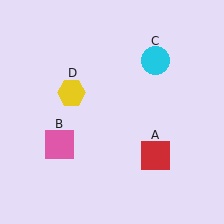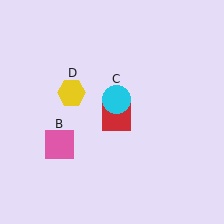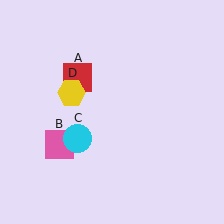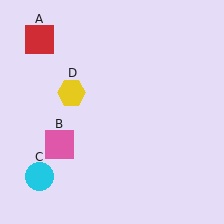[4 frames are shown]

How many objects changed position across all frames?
2 objects changed position: red square (object A), cyan circle (object C).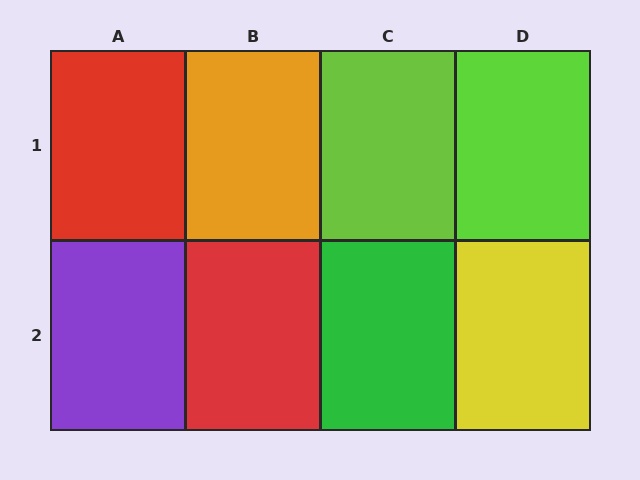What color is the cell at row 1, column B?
Orange.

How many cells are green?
1 cell is green.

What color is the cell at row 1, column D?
Lime.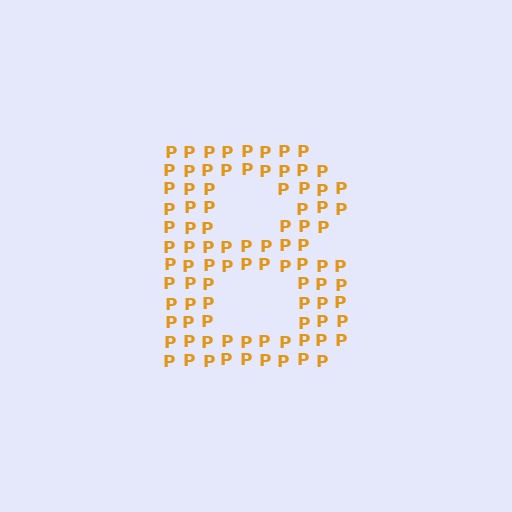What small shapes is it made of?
It is made of small letter P's.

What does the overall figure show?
The overall figure shows the letter B.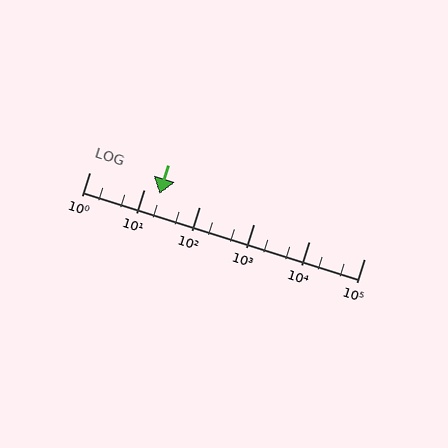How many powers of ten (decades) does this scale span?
The scale spans 5 decades, from 1 to 100000.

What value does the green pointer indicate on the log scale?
The pointer indicates approximately 19.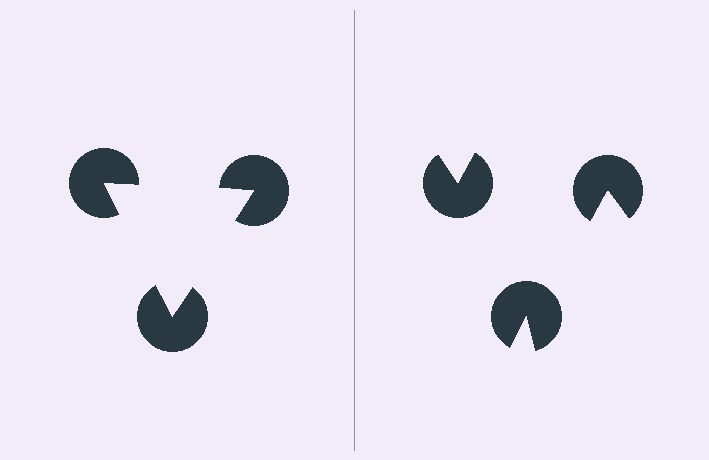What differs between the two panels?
The pac-man discs are positioned identically on both sides; only the wedge orientations differ. On the left they align to a triangle; on the right they are misaligned.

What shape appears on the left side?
An illusory triangle.